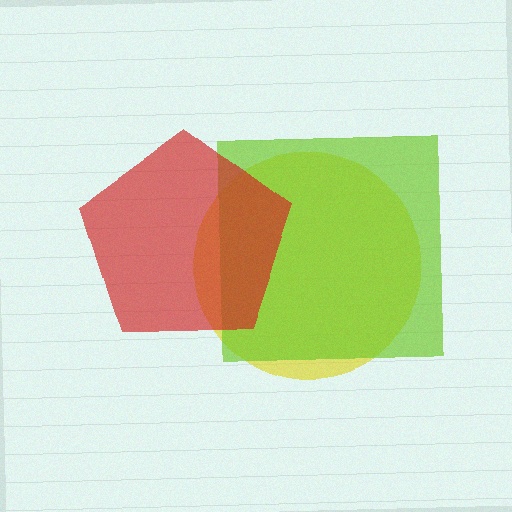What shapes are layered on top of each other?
The layered shapes are: a yellow circle, a lime square, a red pentagon.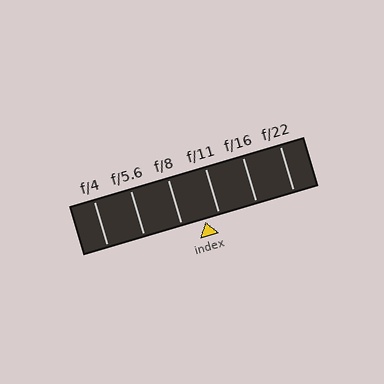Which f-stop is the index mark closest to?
The index mark is closest to f/11.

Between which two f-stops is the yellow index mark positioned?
The index mark is between f/8 and f/11.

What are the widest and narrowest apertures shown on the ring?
The widest aperture shown is f/4 and the narrowest is f/22.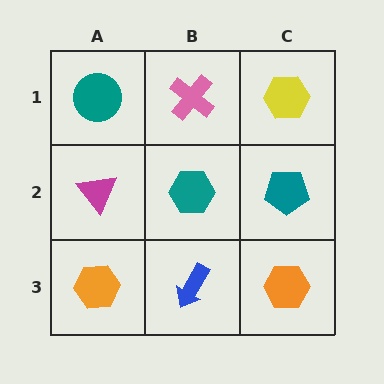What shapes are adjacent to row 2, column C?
A yellow hexagon (row 1, column C), an orange hexagon (row 3, column C), a teal hexagon (row 2, column B).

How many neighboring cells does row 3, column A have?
2.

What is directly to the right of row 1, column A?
A pink cross.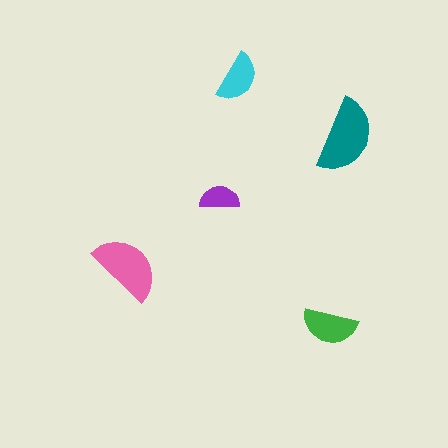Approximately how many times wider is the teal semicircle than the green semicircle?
About 1.5 times wider.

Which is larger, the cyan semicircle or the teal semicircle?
The teal one.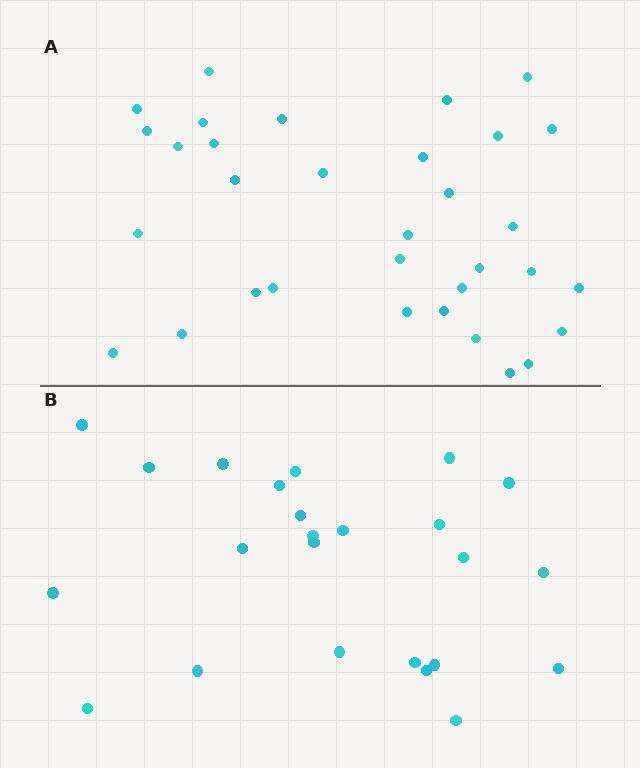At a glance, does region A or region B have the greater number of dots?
Region A (the top region) has more dots.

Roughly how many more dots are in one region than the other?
Region A has roughly 8 or so more dots than region B.